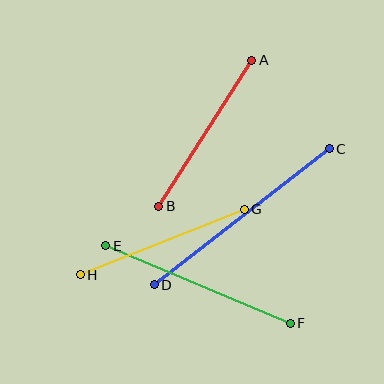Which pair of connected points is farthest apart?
Points C and D are farthest apart.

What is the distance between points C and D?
The distance is approximately 221 pixels.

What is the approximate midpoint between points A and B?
The midpoint is at approximately (205, 133) pixels.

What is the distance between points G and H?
The distance is approximately 177 pixels.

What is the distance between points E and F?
The distance is approximately 200 pixels.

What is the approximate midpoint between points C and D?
The midpoint is at approximately (242, 217) pixels.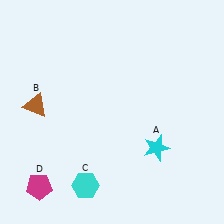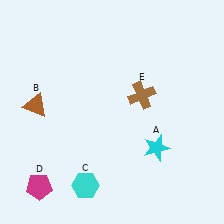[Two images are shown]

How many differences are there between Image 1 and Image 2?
There is 1 difference between the two images.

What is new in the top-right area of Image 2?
A brown cross (E) was added in the top-right area of Image 2.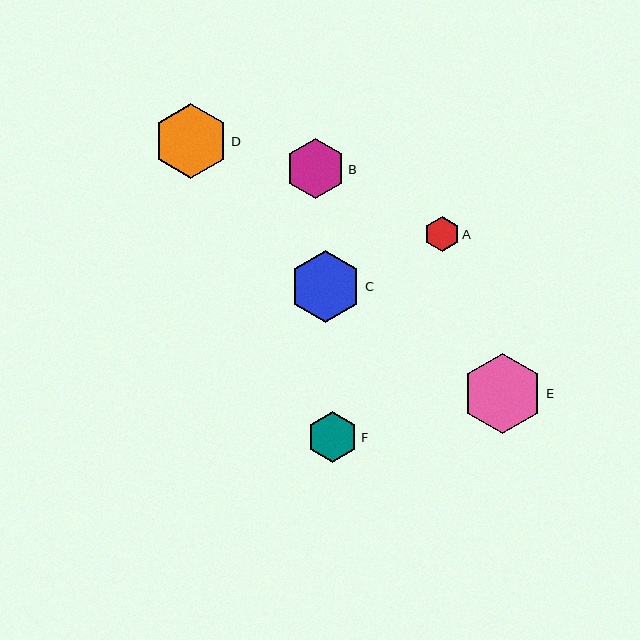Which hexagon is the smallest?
Hexagon A is the smallest with a size of approximately 35 pixels.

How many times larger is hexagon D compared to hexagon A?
Hexagon D is approximately 2.2 times the size of hexagon A.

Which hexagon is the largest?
Hexagon E is the largest with a size of approximately 80 pixels.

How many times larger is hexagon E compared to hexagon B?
Hexagon E is approximately 1.3 times the size of hexagon B.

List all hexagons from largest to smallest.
From largest to smallest: E, D, C, B, F, A.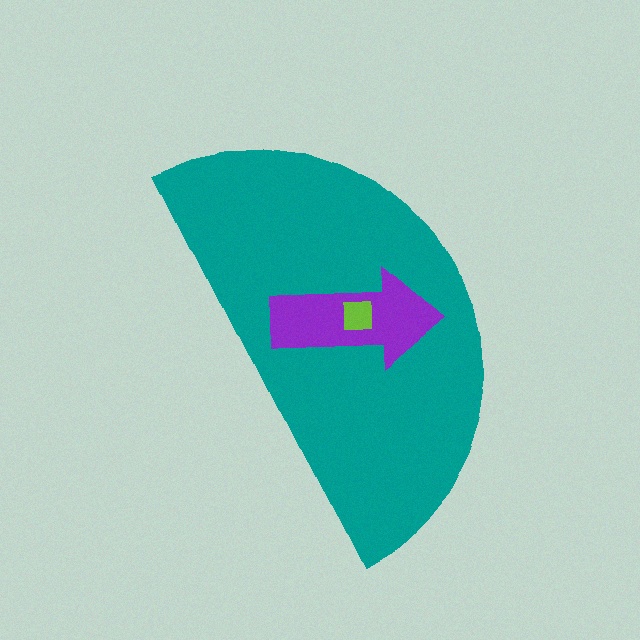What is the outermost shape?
The teal semicircle.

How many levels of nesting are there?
3.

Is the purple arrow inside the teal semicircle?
Yes.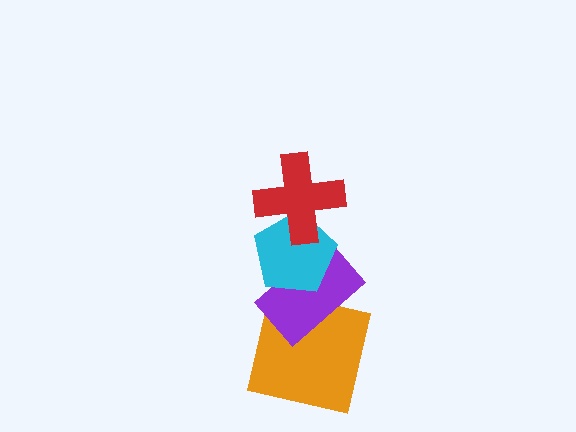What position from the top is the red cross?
The red cross is 1st from the top.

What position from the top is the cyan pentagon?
The cyan pentagon is 2nd from the top.